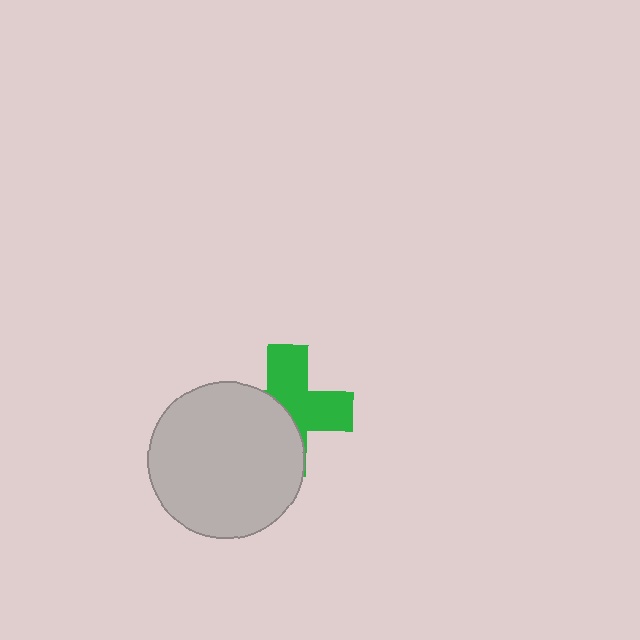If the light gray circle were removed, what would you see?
You would see the complete green cross.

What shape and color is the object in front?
The object in front is a light gray circle.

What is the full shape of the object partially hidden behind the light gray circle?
The partially hidden object is a green cross.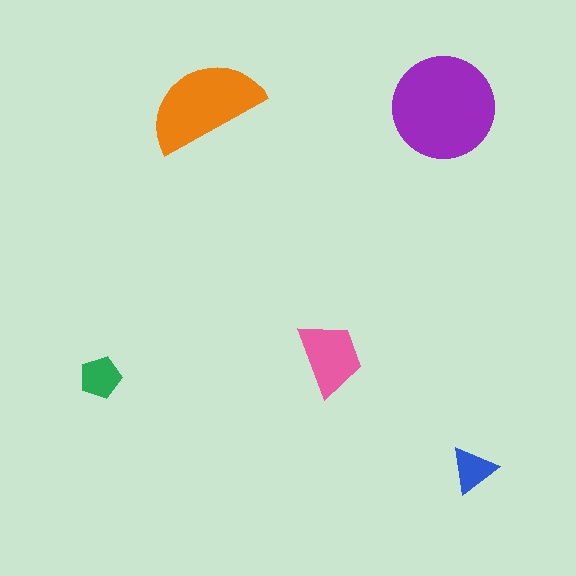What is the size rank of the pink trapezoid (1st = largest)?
3rd.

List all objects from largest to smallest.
The purple circle, the orange semicircle, the pink trapezoid, the green pentagon, the blue triangle.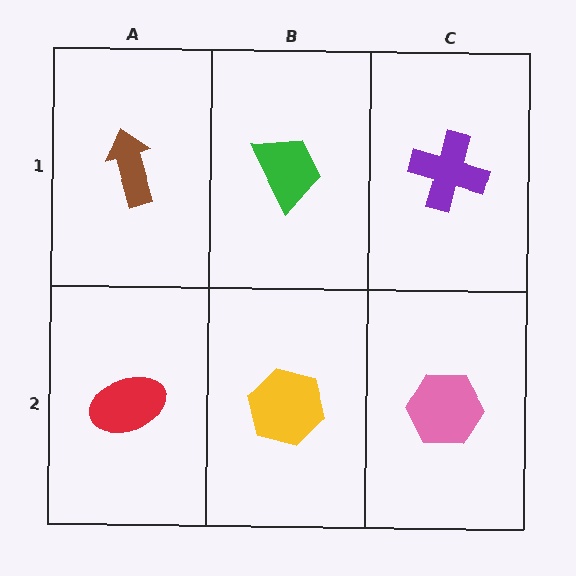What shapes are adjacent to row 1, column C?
A pink hexagon (row 2, column C), a green trapezoid (row 1, column B).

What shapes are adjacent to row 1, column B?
A yellow hexagon (row 2, column B), a brown arrow (row 1, column A), a purple cross (row 1, column C).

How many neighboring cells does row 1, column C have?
2.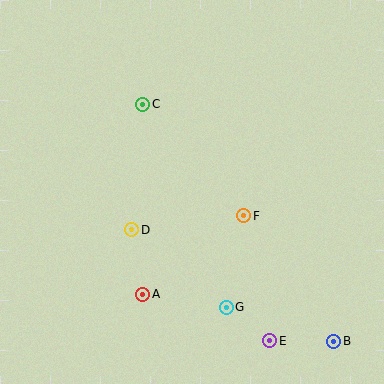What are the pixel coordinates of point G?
Point G is at (226, 307).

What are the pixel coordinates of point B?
Point B is at (334, 341).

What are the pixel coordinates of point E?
Point E is at (270, 341).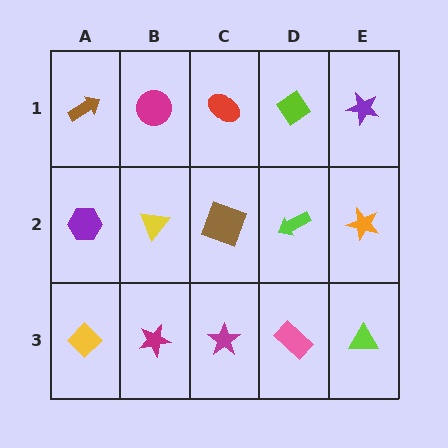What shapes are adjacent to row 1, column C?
A brown square (row 2, column C), a magenta circle (row 1, column B), a lime diamond (row 1, column D).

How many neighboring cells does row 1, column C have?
3.